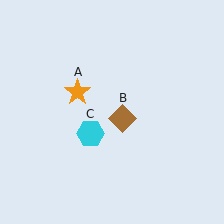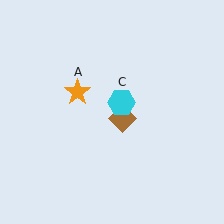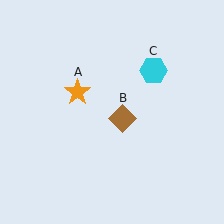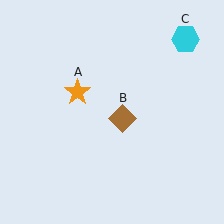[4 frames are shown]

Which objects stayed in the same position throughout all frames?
Orange star (object A) and brown diamond (object B) remained stationary.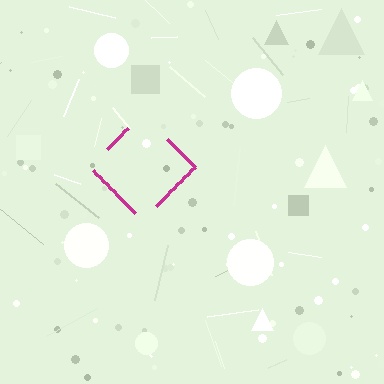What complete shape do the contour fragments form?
The contour fragments form a diamond.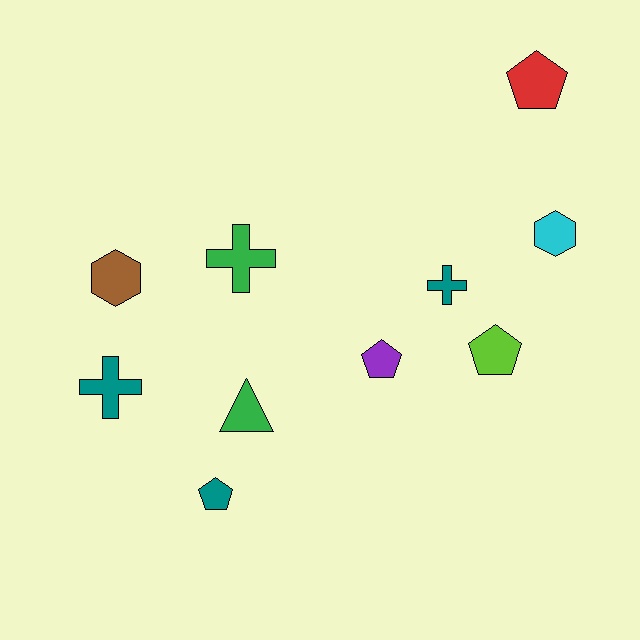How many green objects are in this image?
There are 2 green objects.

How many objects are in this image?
There are 10 objects.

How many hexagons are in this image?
There are 2 hexagons.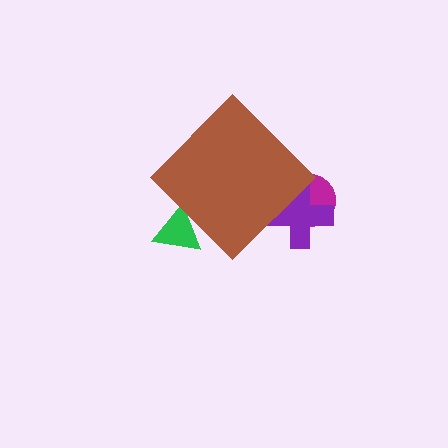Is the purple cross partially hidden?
Yes, the purple cross is partially hidden behind the brown diamond.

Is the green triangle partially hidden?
Yes, the green triangle is partially hidden behind the brown diamond.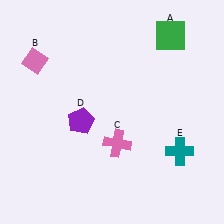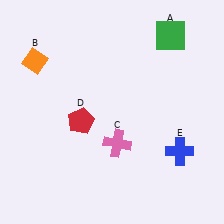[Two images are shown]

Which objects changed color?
B changed from pink to orange. D changed from purple to red. E changed from teal to blue.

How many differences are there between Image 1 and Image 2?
There are 3 differences between the two images.